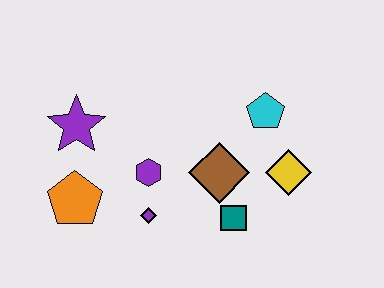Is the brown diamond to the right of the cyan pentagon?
No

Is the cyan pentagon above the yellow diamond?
Yes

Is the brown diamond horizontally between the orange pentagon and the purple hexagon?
No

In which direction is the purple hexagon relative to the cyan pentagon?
The purple hexagon is to the left of the cyan pentagon.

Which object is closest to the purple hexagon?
The purple diamond is closest to the purple hexagon.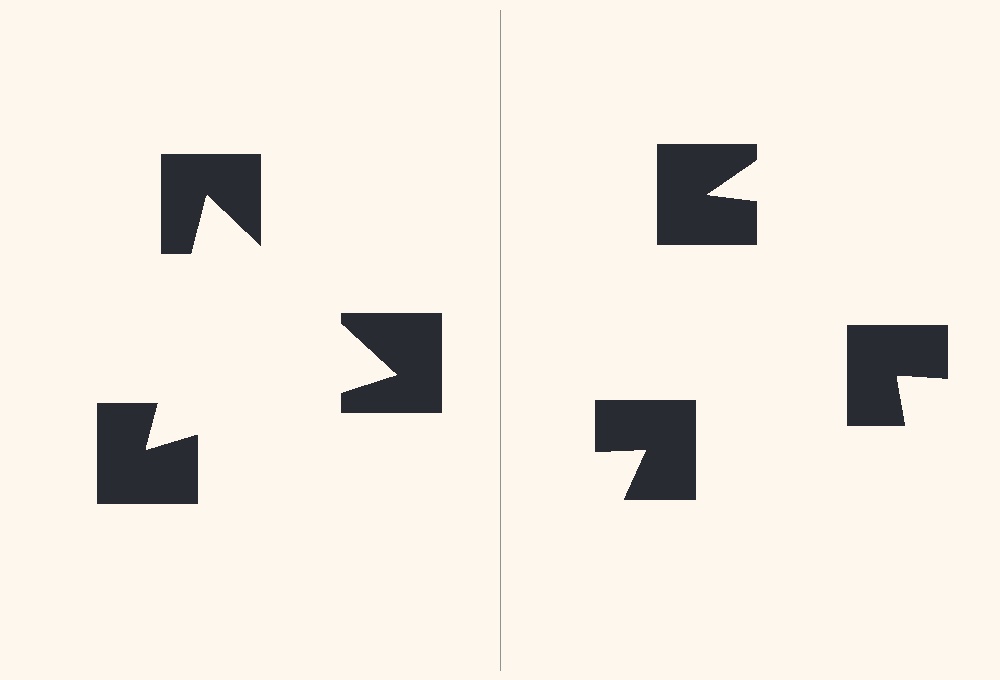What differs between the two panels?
The notched squares are positioned identically on both sides; only the wedge orientations differ. On the left they align to a triangle; on the right they are misaligned.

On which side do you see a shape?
An illusory triangle appears on the left side. On the right side the wedge cuts are rotated, so no coherent shape forms.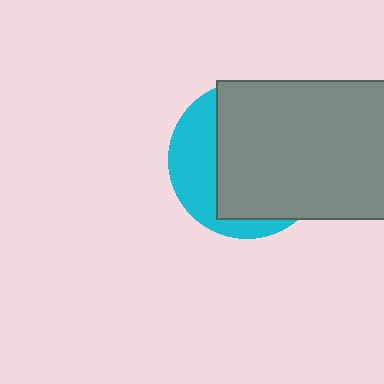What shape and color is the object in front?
The object in front is a gray rectangle.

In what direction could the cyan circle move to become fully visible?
The cyan circle could move left. That would shift it out from behind the gray rectangle entirely.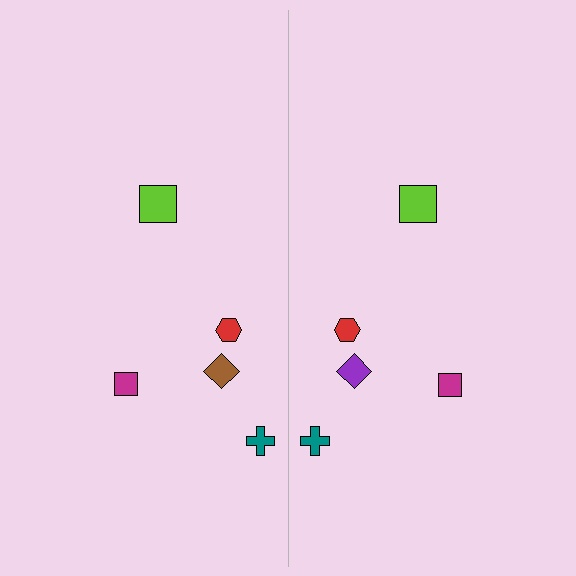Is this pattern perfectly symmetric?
No, the pattern is not perfectly symmetric. The purple diamond on the right side breaks the symmetry — its mirror counterpart is brown.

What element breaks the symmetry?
The purple diamond on the right side breaks the symmetry — its mirror counterpart is brown.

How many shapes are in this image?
There are 10 shapes in this image.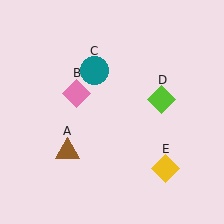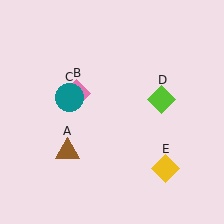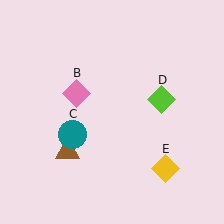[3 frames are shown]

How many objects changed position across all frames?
1 object changed position: teal circle (object C).